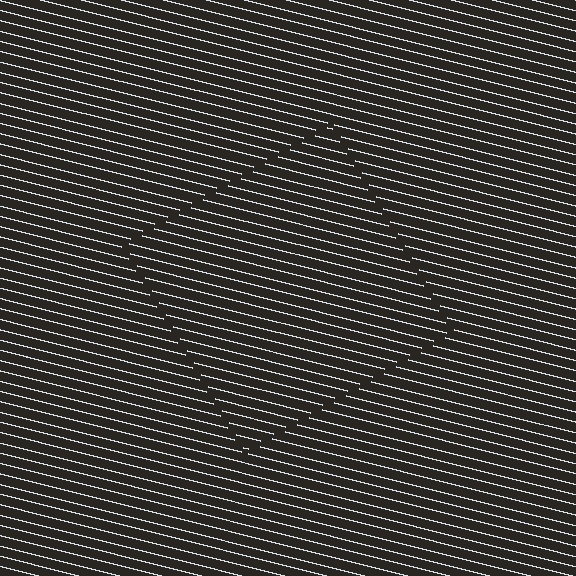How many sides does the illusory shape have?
4 sides — the line-ends trace a square.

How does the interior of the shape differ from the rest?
The interior of the shape contains the same grating, shifted by half a period — the contour is defined by the phase discontinuity where line-ends from the inner and outer gratings abut.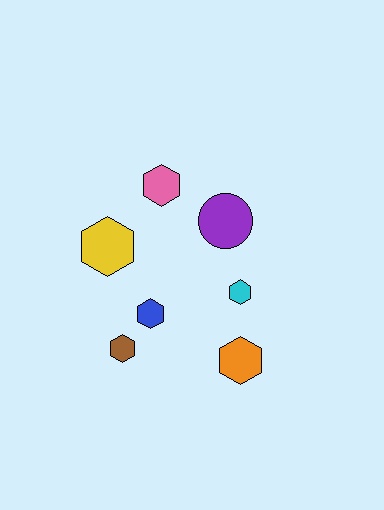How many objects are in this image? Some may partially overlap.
There are 7 objects.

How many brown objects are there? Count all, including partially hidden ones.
There is 1 brown object.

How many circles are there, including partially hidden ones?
There is 1 circle.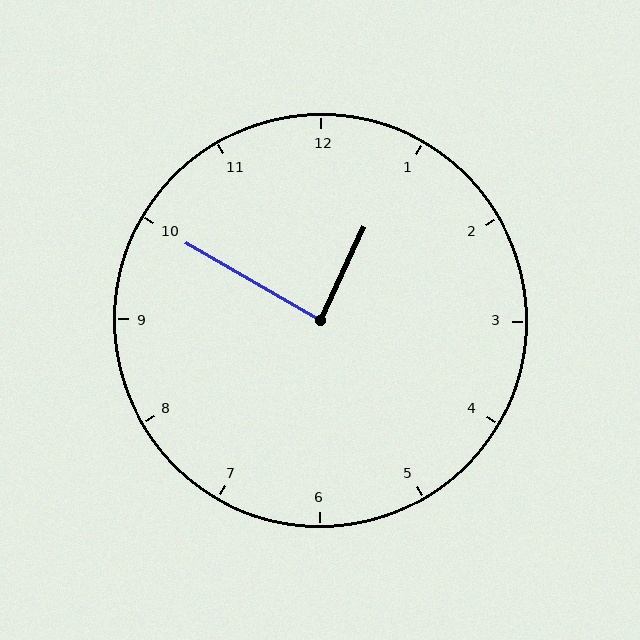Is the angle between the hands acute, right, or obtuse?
It is right.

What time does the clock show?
12:50.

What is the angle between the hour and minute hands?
Approximately 85 degrees.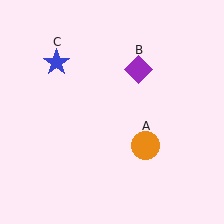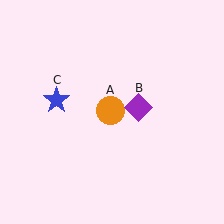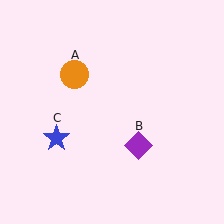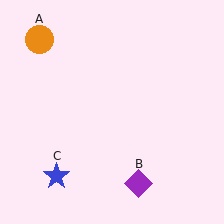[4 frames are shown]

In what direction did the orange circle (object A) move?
The orange circle (object A) moved up and to the left.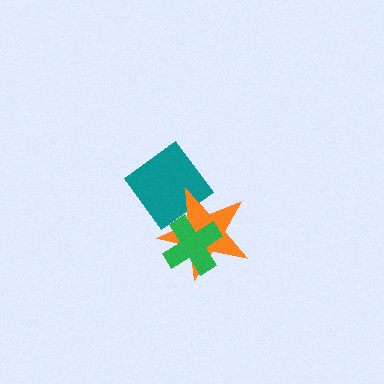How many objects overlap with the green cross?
1 object overlaps with the green cross.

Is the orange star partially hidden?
Yes, it is partially covered by another shape.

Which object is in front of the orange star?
The green cross is in front of the orange star.